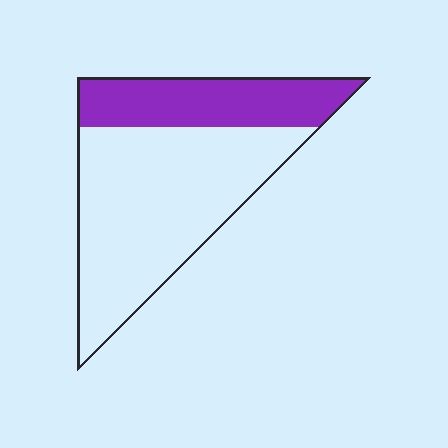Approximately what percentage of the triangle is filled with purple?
Approximately 30%.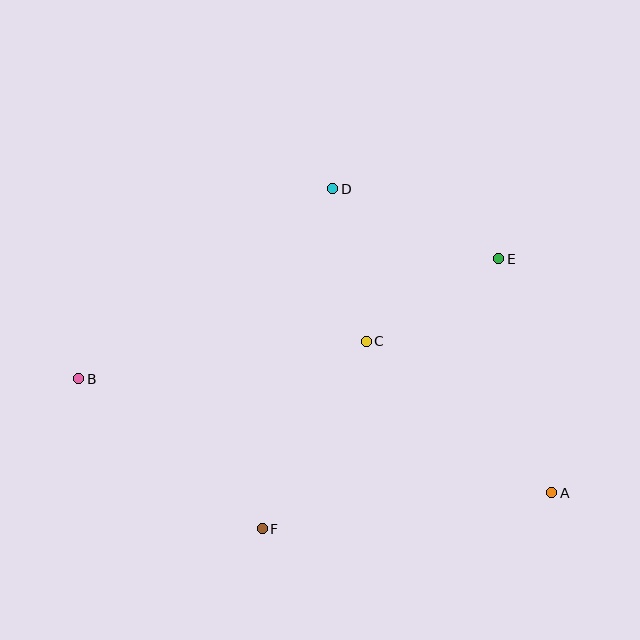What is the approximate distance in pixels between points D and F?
The distance between D and F is approximately 347 pixels.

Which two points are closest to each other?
Points C and E are closest to each other.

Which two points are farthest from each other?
Points A and B are farthest from each other.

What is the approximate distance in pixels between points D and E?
The distance between D and E is approximately 180 pixels.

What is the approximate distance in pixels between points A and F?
The distance between A and F is approximately 292 pixels.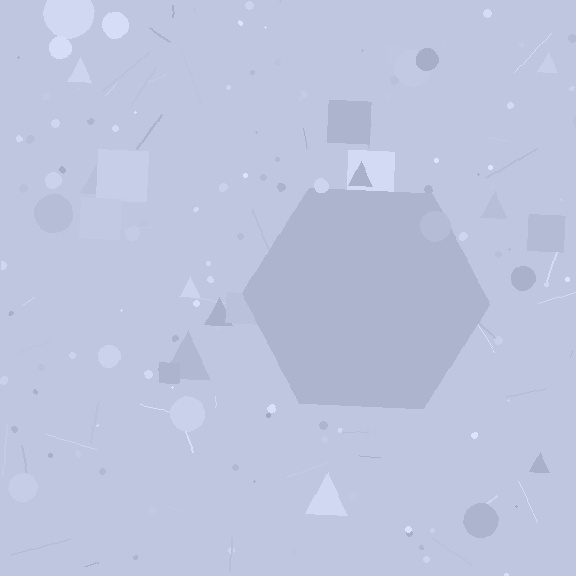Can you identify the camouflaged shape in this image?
The camouflaged shape is a hexagon.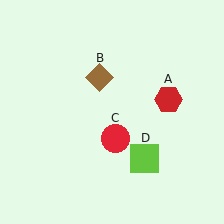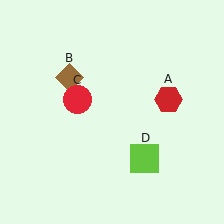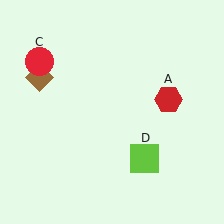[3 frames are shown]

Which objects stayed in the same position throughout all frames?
Red hexagon (object A) and lime square (object D) remained stationary.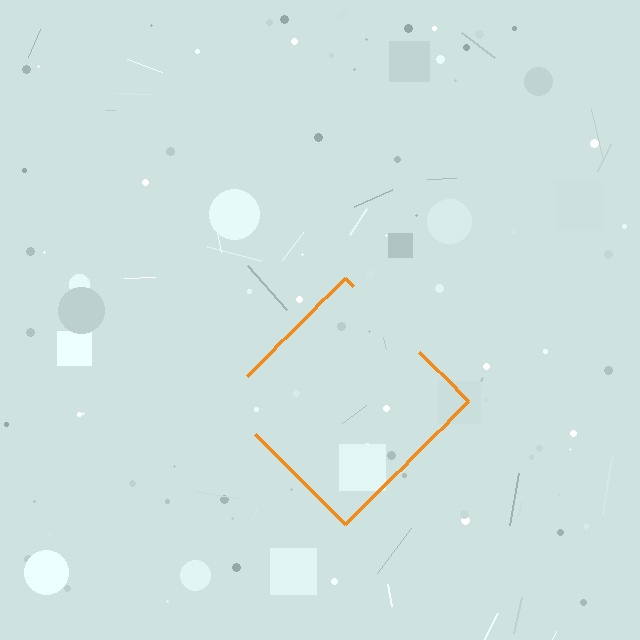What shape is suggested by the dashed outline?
The dashed outline suggests a diamond.